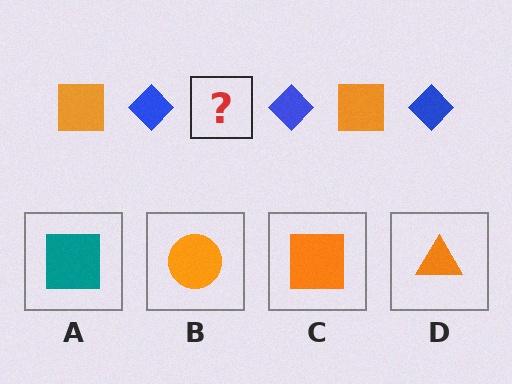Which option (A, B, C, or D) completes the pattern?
C.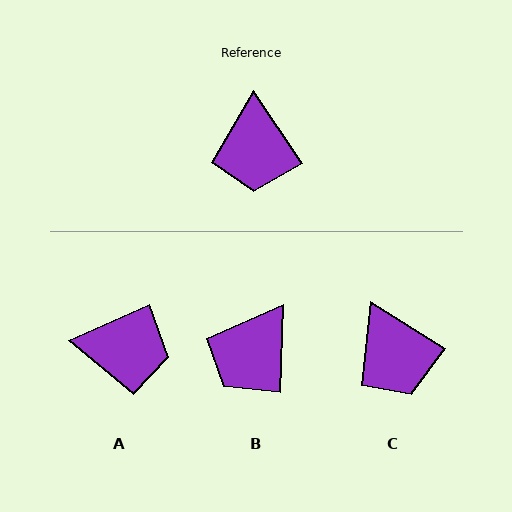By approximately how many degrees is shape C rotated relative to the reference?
Approximately 25 degrees counter-clockwise.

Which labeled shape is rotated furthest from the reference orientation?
A, about 81 degrees away.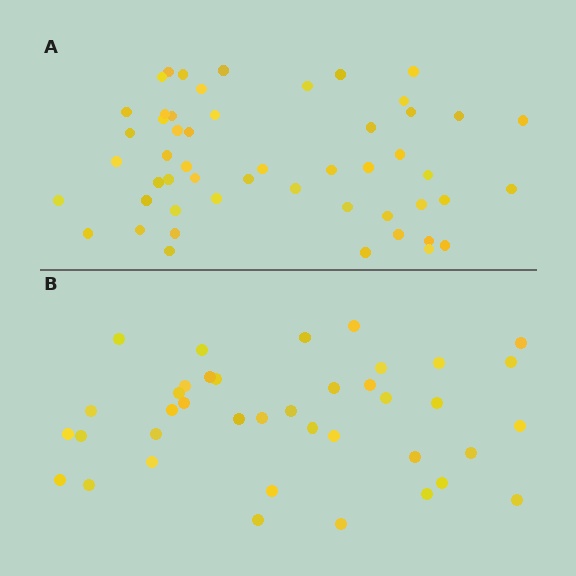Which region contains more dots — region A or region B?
Region A (the top region) has more dots.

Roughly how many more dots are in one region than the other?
Region A has approximately 15 more dots than region B.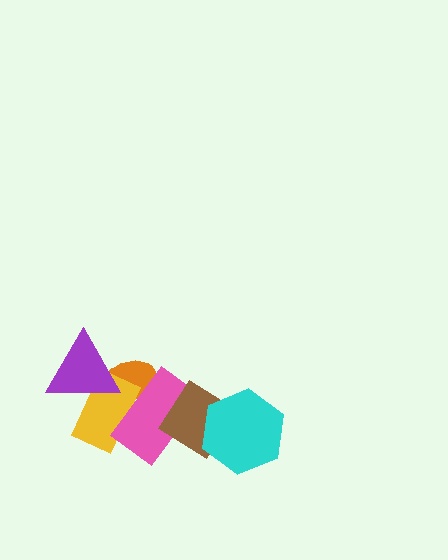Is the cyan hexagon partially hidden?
No, no other shape covers it.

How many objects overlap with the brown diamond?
2 objects overlap with the brown diamond.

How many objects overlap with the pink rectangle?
3 objects overlap with the pink rectangle.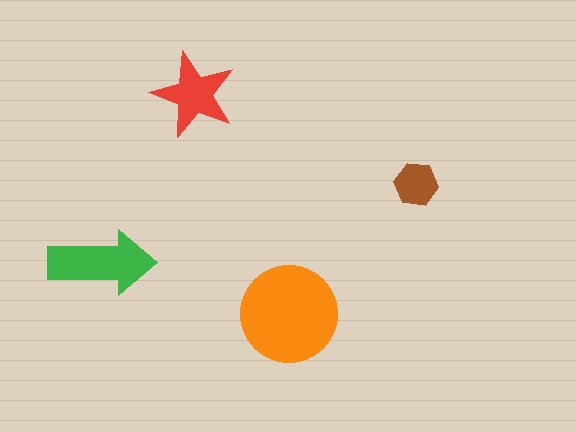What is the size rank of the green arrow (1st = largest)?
2nd.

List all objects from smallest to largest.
The brown hexagon, the red star, the green arrow, the orange circle.